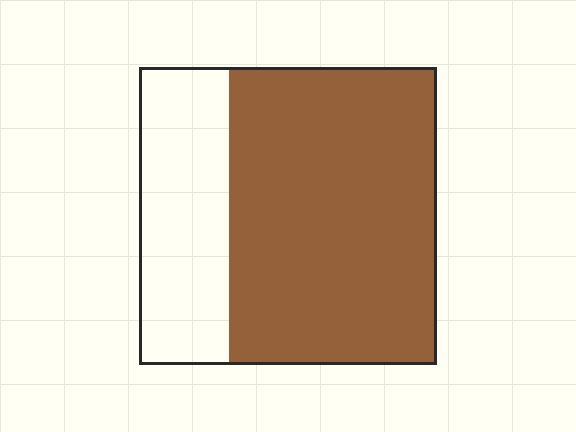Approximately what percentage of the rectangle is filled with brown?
Approximately 70%.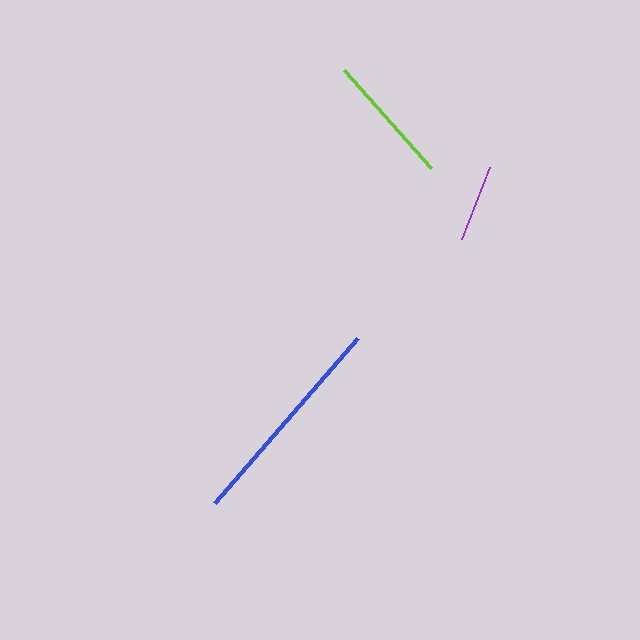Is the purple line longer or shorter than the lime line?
The lime line is longer than the purple line.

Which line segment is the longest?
The blue line is the longest at approximately 219 pixels.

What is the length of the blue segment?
The blue segment is approximately 219 pixels long.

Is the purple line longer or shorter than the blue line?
The blue line is longer than the purple line.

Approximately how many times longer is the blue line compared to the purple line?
The blue line is approximately 2.8 times the length of the purple line.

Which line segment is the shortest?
The purple line is the shortest at approximately 78 pixels.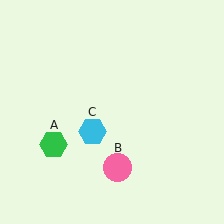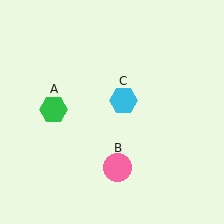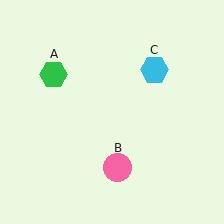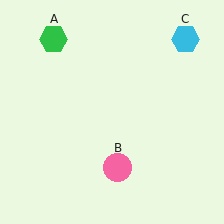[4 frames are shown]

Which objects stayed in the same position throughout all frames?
Pink circle (object B) remained stationary.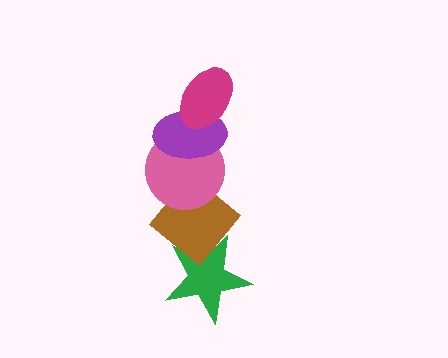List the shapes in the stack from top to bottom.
From top to bottom: the magenta ellipse, the purple ellipse, the pink circle, the brown diamond, the green star.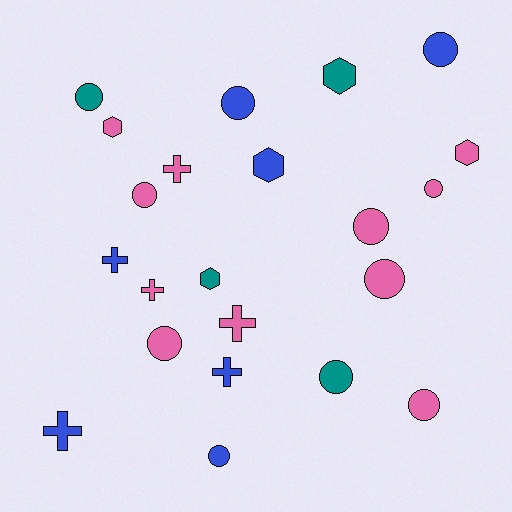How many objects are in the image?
There are 22 objects.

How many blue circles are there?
There are 3 blue circles.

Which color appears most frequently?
Pink, with 11 objects.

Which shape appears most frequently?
Circle, with 11 objects.